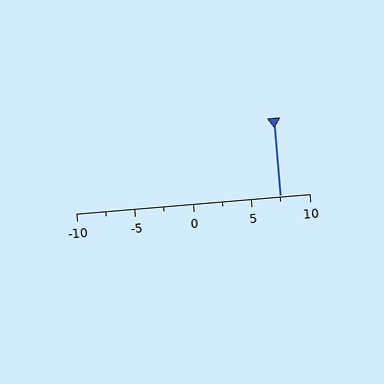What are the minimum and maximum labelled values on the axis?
The axis runs from -10 to 10.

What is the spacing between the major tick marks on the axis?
The major ticks are spaced 5 apart.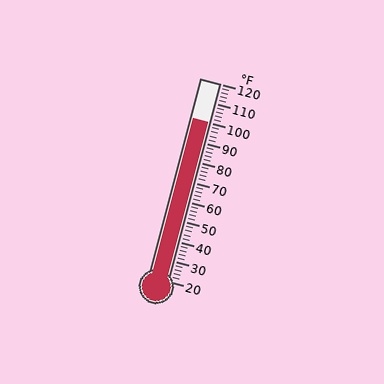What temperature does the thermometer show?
The thermometer shows approximately 100°F.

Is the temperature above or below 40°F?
The temperature is above 40°F.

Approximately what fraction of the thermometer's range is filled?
The thermometer is filled to approximately 80% of its range.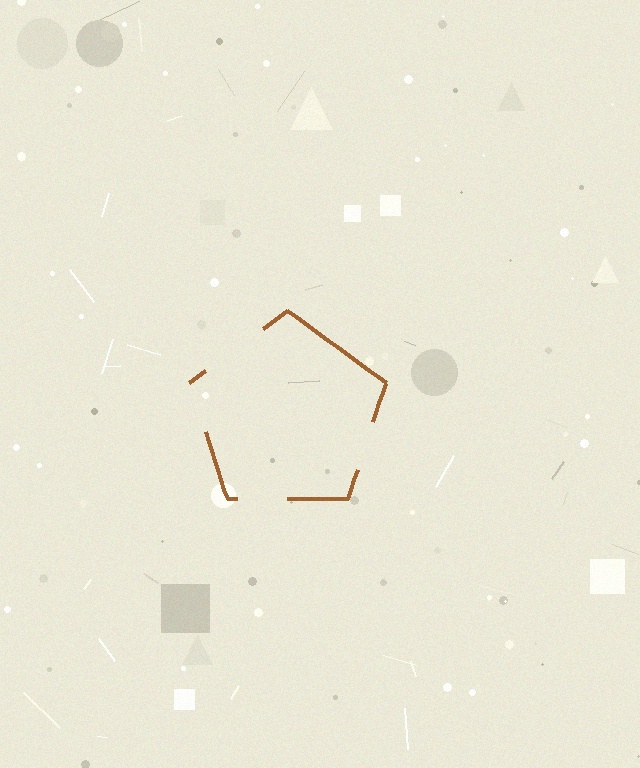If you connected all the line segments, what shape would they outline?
They would outline a pentagon.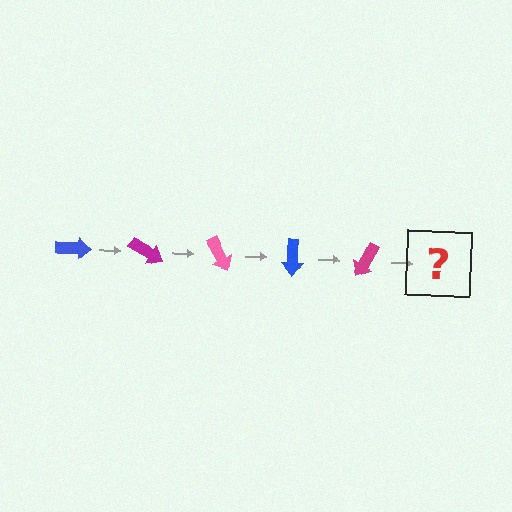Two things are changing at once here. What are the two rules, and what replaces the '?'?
The two rules are that it rotates 30 degrees each step and the color cycles through blue, magenta, and pink. The '?' should be a pink arrow, rotated 150 degrees from the start.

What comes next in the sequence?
The next element should be a pink arrow, rotated 150 degrees from the start.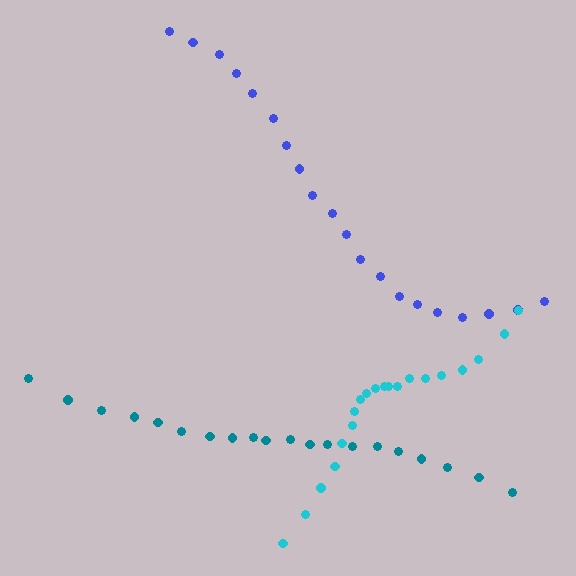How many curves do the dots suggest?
There are 3 distinct paths.